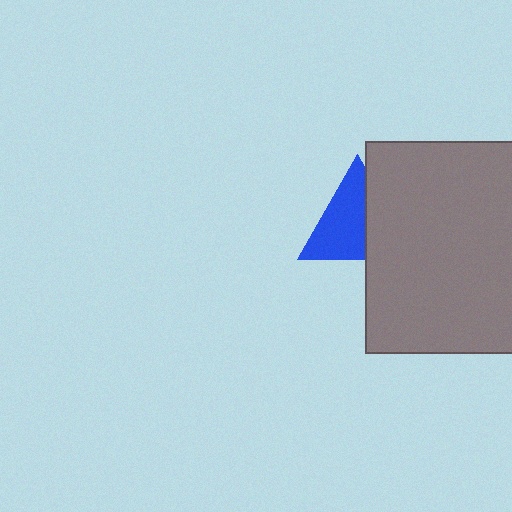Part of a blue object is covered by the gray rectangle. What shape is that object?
It is a triangle.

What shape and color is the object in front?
The object in front is a gray rectangle.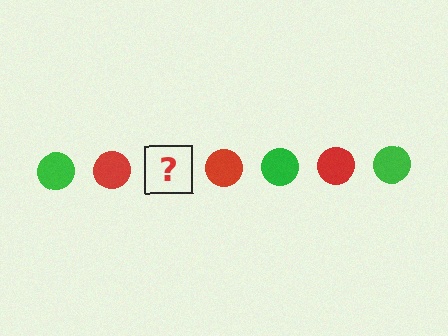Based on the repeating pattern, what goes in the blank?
The blank should be a green circle.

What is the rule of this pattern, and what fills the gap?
The rule is that the pattern cycles through green, red circles. The gap should be filled with a green circle.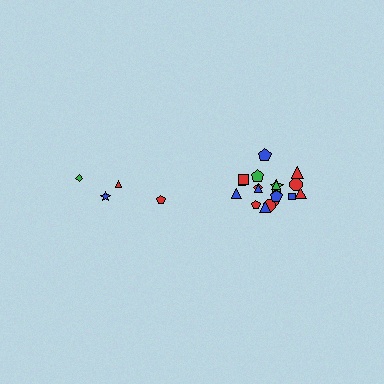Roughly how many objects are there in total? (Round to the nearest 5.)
Roughly 20 objects in total.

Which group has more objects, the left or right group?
The right group.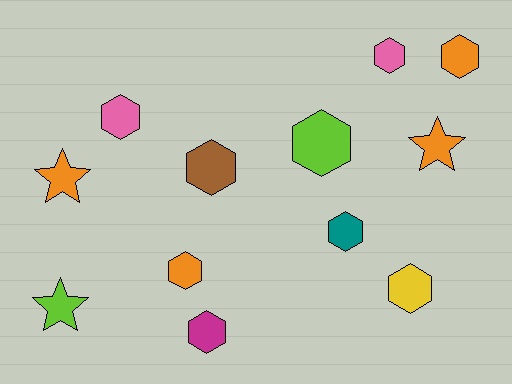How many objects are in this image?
There are 12 objects.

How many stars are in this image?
There are 3 stars.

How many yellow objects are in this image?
There is 1 yellow object.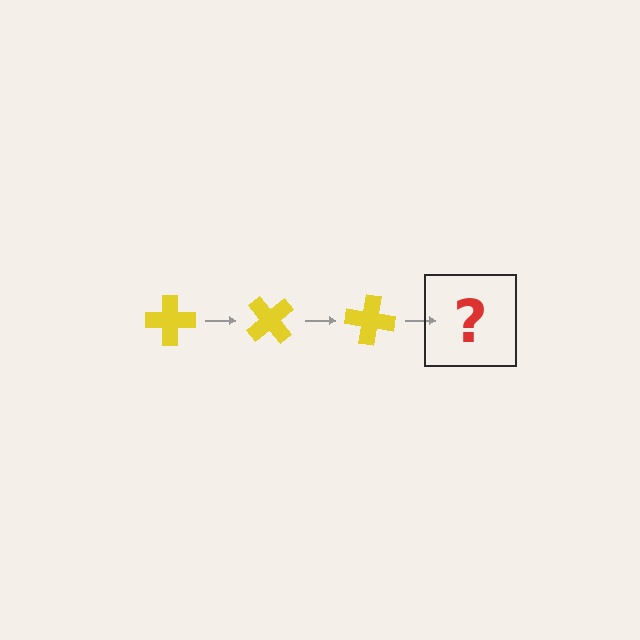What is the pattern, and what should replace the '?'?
The pattern is that the cross rotates 50 degrees each step. The '?' should be a yellow cross rotated 150 degrees.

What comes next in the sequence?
The next element should be a yellow cross rotated 150 degrees.